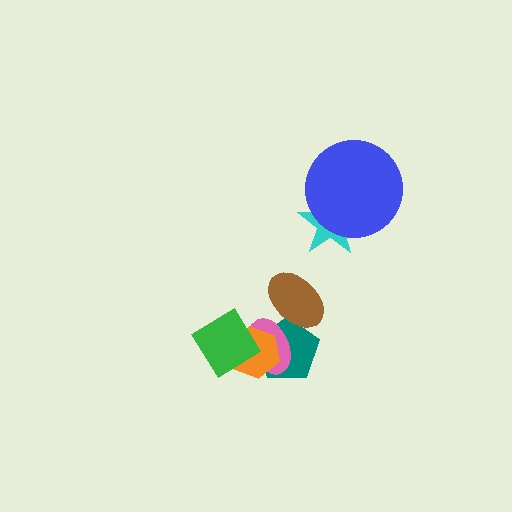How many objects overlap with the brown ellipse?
2 objects overlap with the brown ellipse.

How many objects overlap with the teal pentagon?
4 objects overlap with the teal pentagon.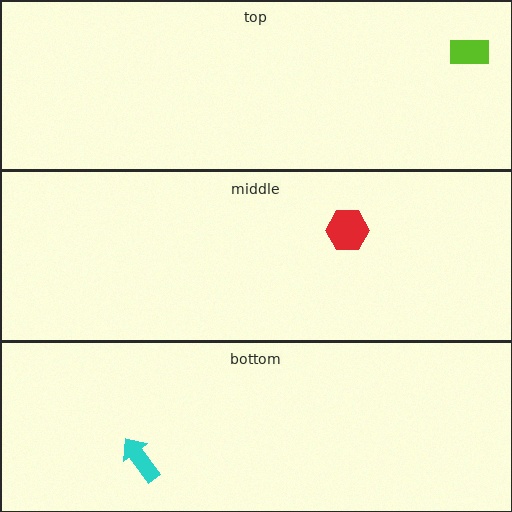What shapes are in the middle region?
The red hexagon.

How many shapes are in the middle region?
1.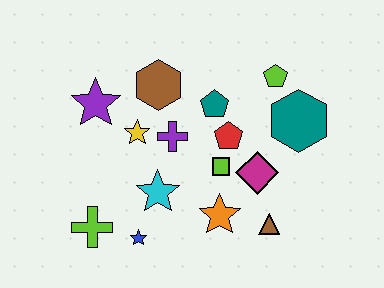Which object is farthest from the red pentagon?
The lime cross is farthest from the red pentagon.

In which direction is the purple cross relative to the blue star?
The purple cross is above the blue star.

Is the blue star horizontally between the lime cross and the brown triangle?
Yes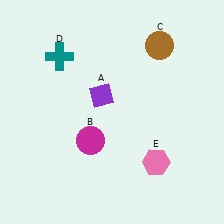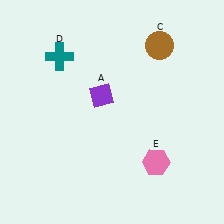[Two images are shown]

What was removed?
The magenta circle (B) was removed in Image 2.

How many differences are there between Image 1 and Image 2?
There is 1 difference between the two images.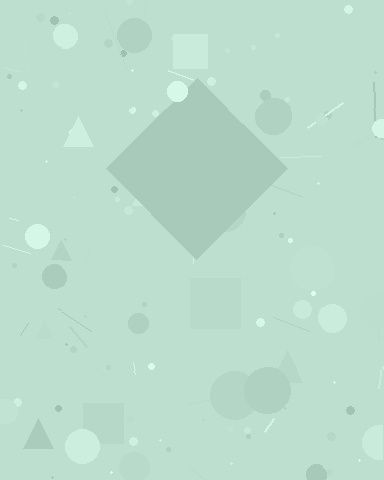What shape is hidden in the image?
A diamond is hidden in the image.